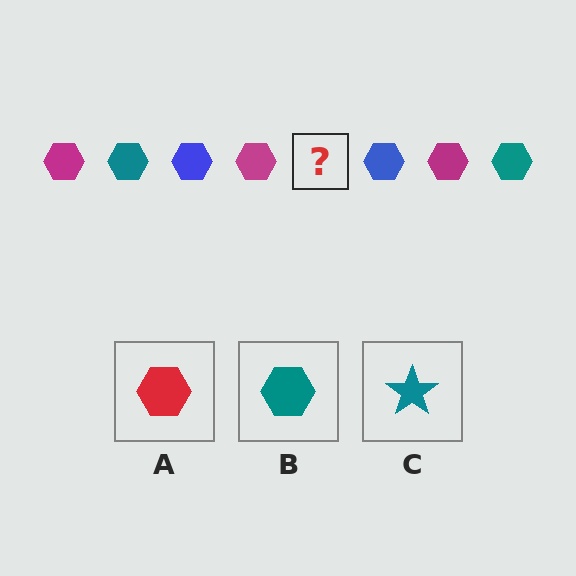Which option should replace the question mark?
Option B.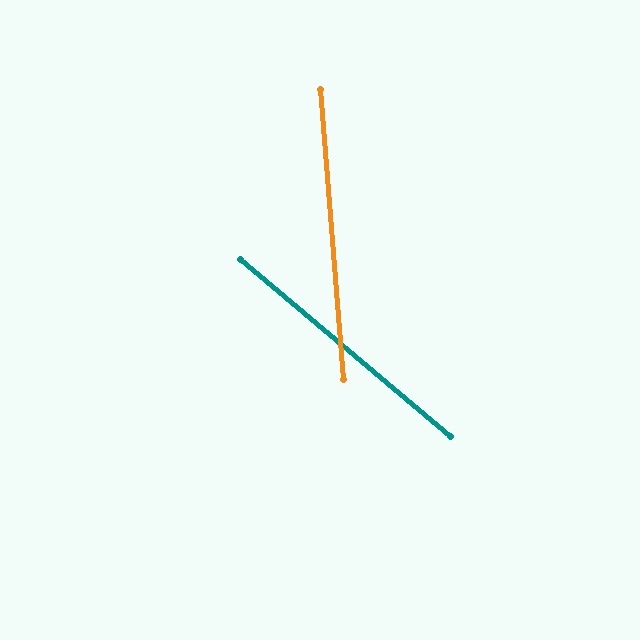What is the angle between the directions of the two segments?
Approximately 45 degrees.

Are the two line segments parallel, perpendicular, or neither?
Neither parallel nor perpendicular — they differ by about 45°.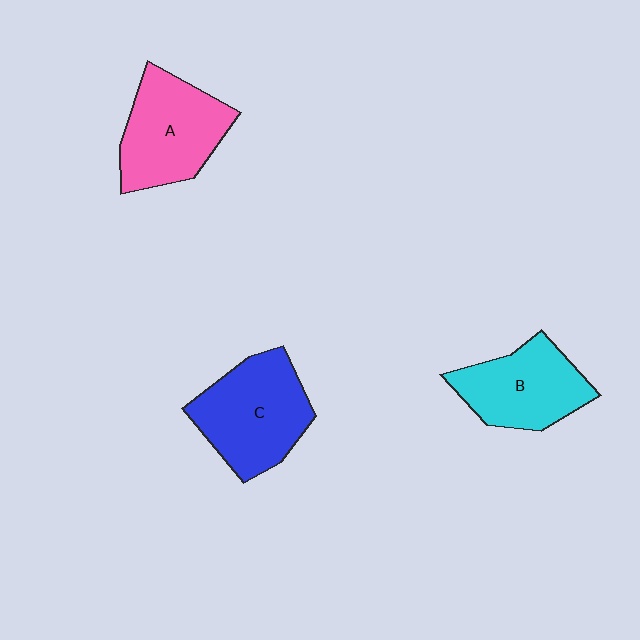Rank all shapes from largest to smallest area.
From largest to smallest: C (blue), A (pink), B (cyan).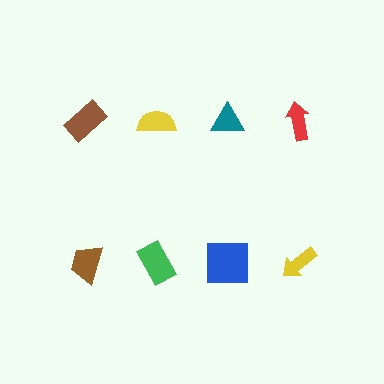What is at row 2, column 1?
A brown trapezoid.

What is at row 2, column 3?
A blue square.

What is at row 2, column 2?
A green rectangle.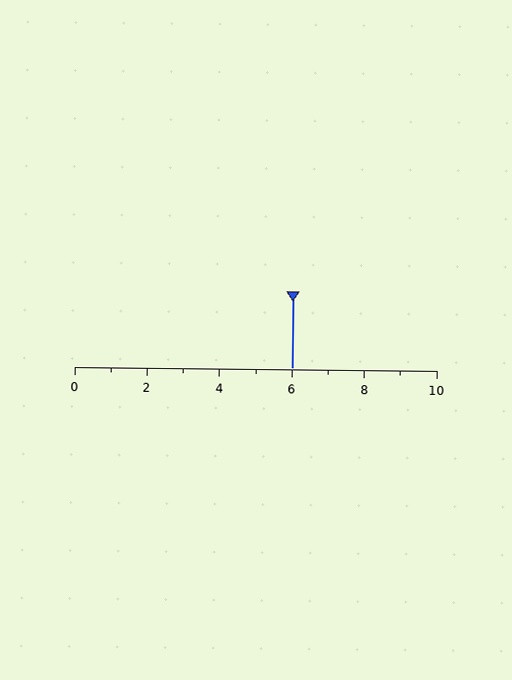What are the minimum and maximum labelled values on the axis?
The axis runs from 0 to 10.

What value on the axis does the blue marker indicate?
The marker indicates approximately 6.